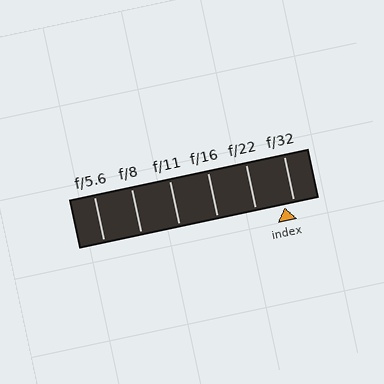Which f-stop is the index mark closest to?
The index mark is closest to f/32.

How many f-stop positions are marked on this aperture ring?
There are 6 f-stop positions marked.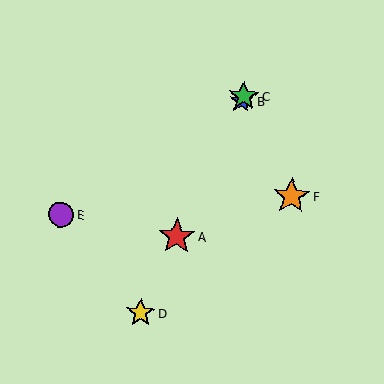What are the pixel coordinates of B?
Object B is at (242, 101).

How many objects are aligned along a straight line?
4 objects (A, B, C, D) are aligned along a straight line.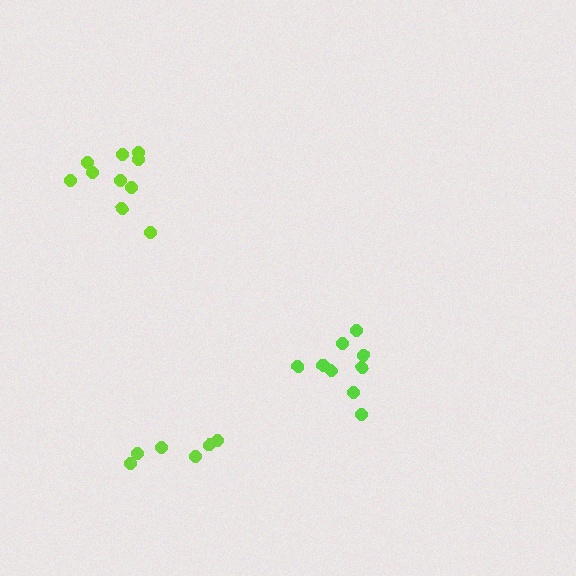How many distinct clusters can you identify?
There are 3 distinct clusters.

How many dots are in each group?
Group 1: 9 dots, Group 2: 10 dots, Group 3: 6 dots (25 total).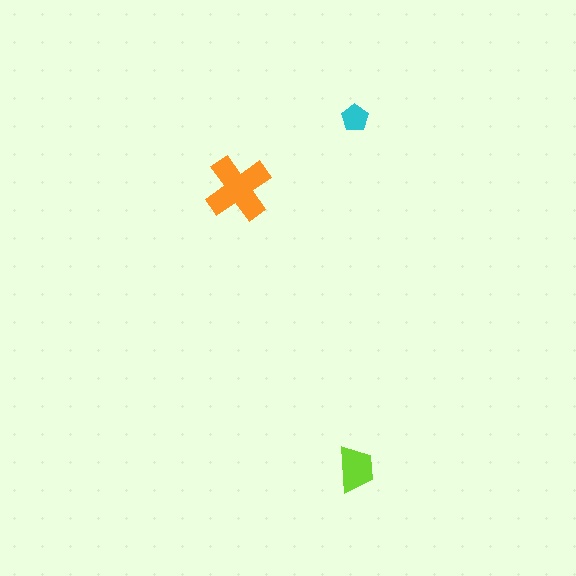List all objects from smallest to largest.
The cyan pentagon, the lime trapezoid, the orange cross.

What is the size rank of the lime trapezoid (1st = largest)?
2nd.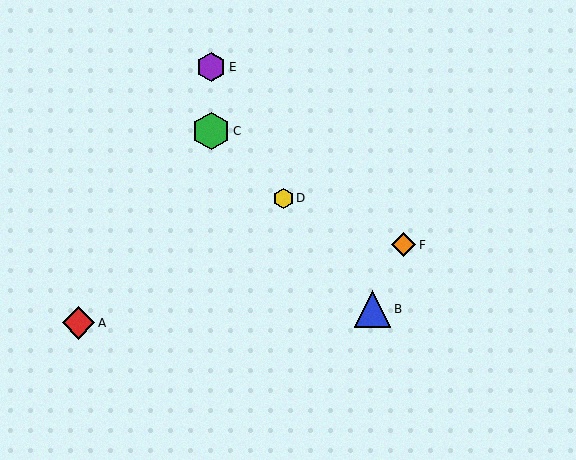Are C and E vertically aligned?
Yes, both are at x≈211.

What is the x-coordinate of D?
Object D is at x≈283.